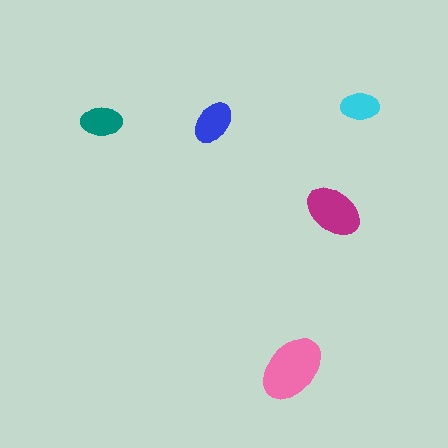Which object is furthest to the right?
The cyan ellipse is rightmost.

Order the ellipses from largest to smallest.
the pink one, the magenta one, the blue one, the teal one, the cyan one.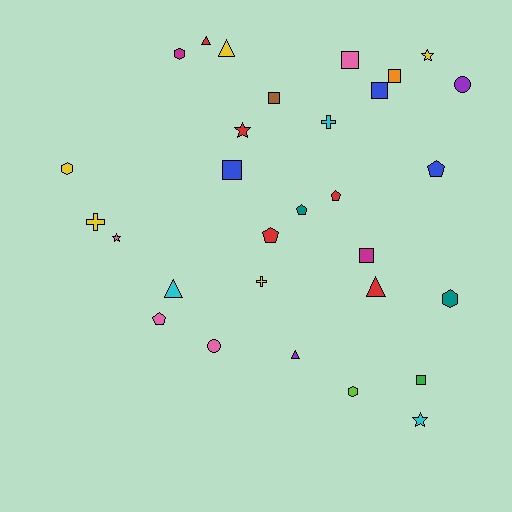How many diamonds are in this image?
There are no diamonds.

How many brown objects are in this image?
There is 1 brown object.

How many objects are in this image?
There are 30 objects.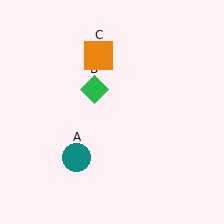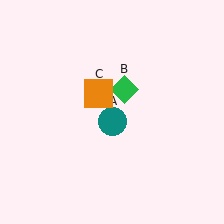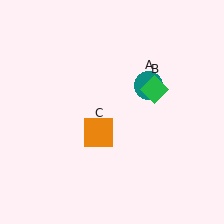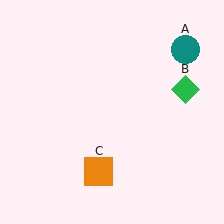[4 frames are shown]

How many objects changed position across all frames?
3 objects changed position: teal circle (object A), green diamond (object B), orange square (object C).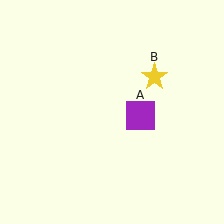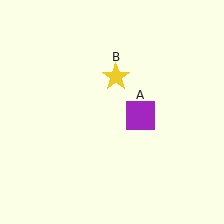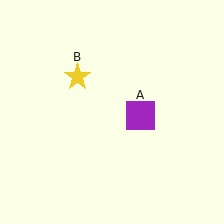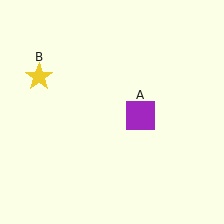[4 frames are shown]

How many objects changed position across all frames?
1 object changed position: yellow star (object B).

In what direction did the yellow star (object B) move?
The yellow star (object B) moved left.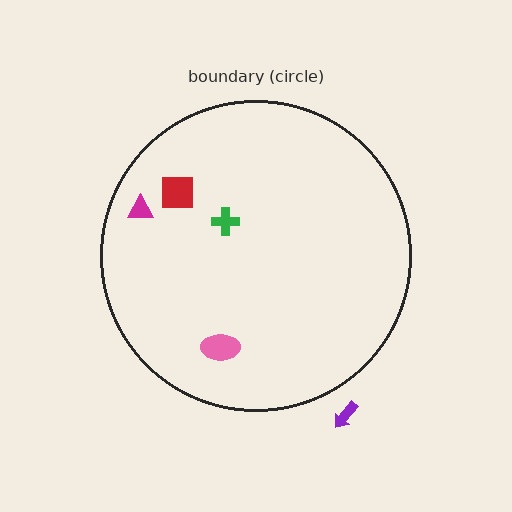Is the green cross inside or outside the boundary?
Inside.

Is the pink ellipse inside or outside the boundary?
Inside.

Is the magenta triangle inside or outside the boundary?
Inside.